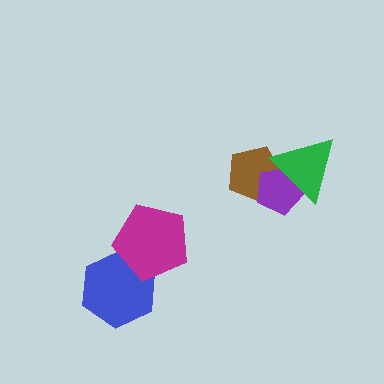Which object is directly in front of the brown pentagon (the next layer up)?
The purple pentagon is directly in front of the brown pentagon.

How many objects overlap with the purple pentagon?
2 objects overlap with the purple pentagon.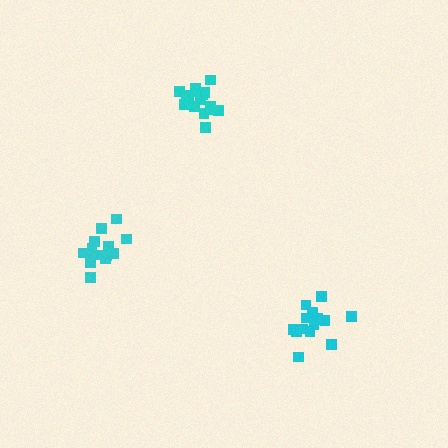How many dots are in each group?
Group 1: 17 dots, Group 2: 15 dots, Group 3: 15 dots (47 total).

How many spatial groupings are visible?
There are 3 spatial groupings.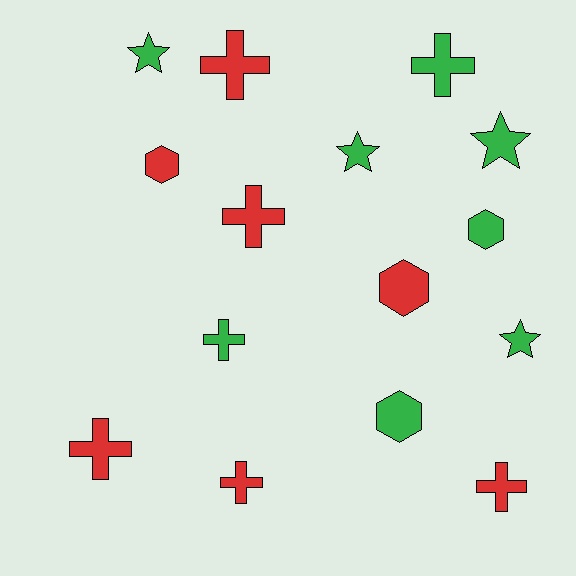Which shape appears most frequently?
Cross, with 7 objects.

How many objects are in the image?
There are 15 objects.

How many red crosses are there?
There are 5 red crosses.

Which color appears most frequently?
Green, with 8 objects.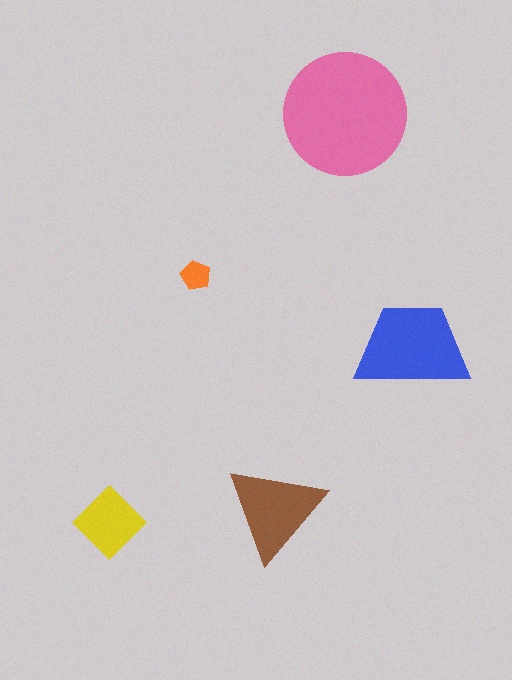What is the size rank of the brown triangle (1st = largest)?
3rd.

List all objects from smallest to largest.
The orange pentagon, the yellow diamond, the brown triangle, the blue trapezoid, the pink circle.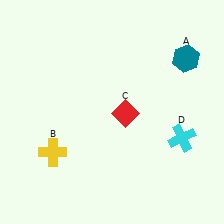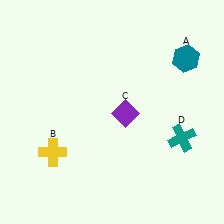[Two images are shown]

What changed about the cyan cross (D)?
In Image 1, D is cyan. In Image 2, it changed to teal.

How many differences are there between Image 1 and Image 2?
There are 2 differences between the two images.